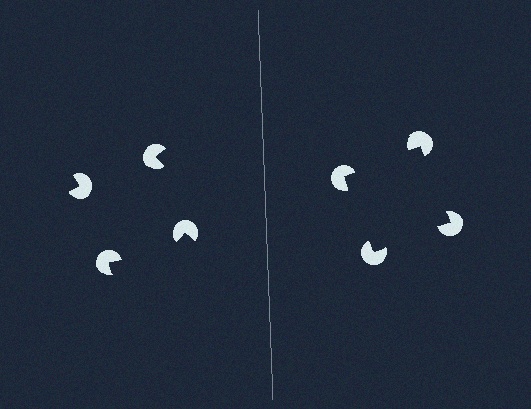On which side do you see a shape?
An illusory square appears on the right side. On the left side the wedge cuts are rotated, so no coherent shape forms.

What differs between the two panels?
The pac-man discs are positioned identically on both sides; only the wedge orientations differ. On the right they align to a square; on the left they are misaligned.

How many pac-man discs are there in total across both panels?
8 — 4 on each side.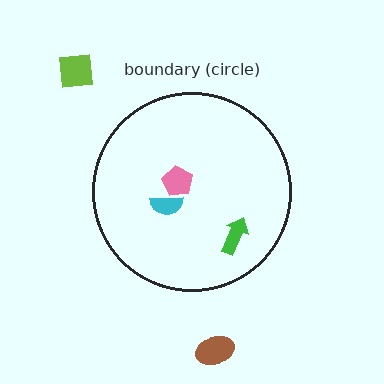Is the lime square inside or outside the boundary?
Outside.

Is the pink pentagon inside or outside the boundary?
Inside.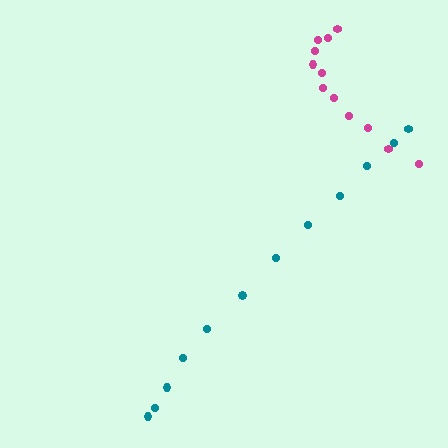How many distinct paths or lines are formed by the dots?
There are 2 distinct paths.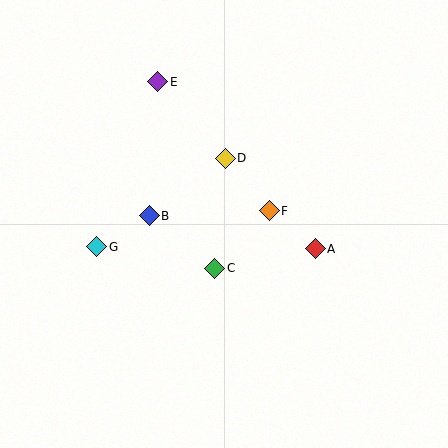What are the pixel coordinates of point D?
Point D is at (225, 158).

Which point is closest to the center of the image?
Point C at (215, 268) is closest to the center.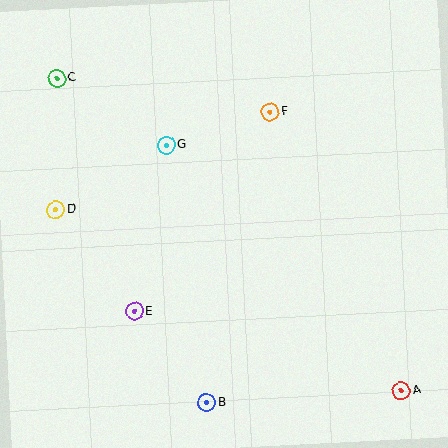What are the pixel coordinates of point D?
Point D is at (56, 209).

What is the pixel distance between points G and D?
The distance between G and D is 128 pixels.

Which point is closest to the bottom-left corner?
Point E is closest to the bottom-left corner.